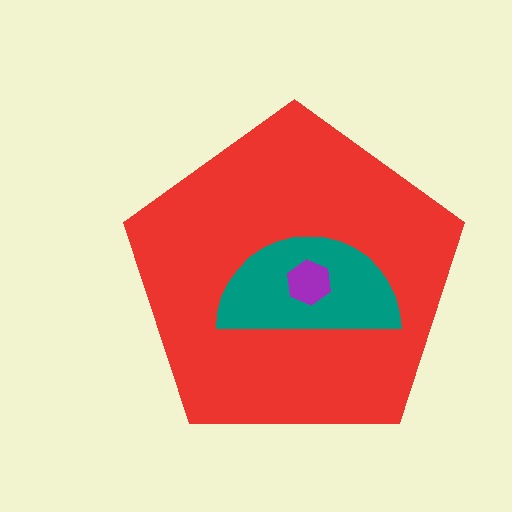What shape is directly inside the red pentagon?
The teal semicircle.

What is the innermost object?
The purple hexagon.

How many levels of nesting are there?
3.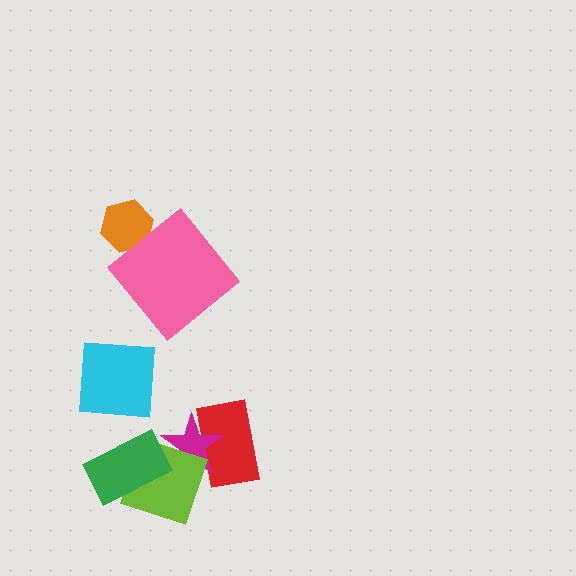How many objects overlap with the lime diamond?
3 objects overlap with the lime diamond.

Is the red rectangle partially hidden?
Yes, it is partially covered by another shape.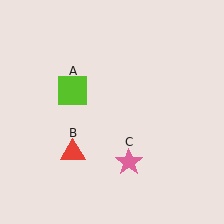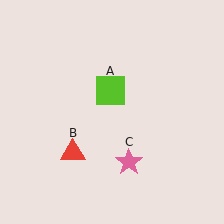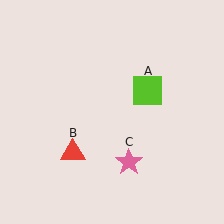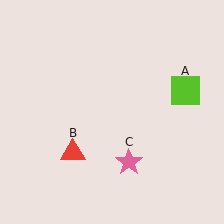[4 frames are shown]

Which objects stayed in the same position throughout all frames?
Red triangle (object B) and pink star (object C) remained stationary.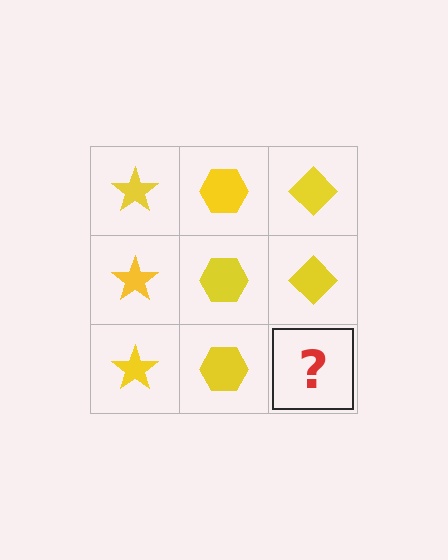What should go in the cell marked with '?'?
The missing cell should contain a yellow diamond.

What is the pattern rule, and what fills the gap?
The rule is that each column has a consistent shape. The gap should be filled with a yellow diamond.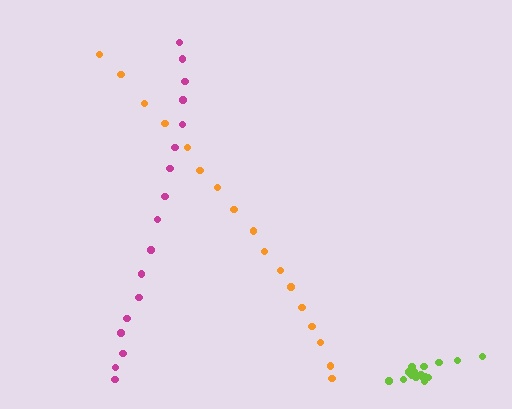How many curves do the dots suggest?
There are 3 distinct paths.